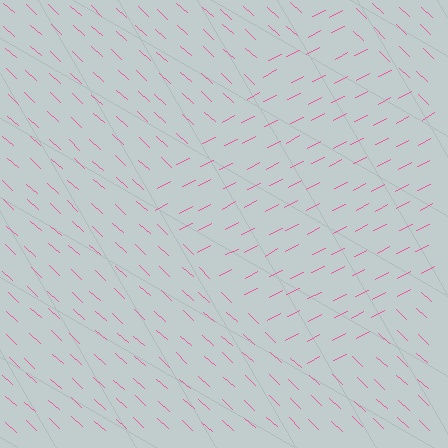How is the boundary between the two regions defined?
The boundary is defined purely by a change in line orientation (approximately 70 degrees difference). All lines are the same color and thickness.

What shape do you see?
I see a diamond.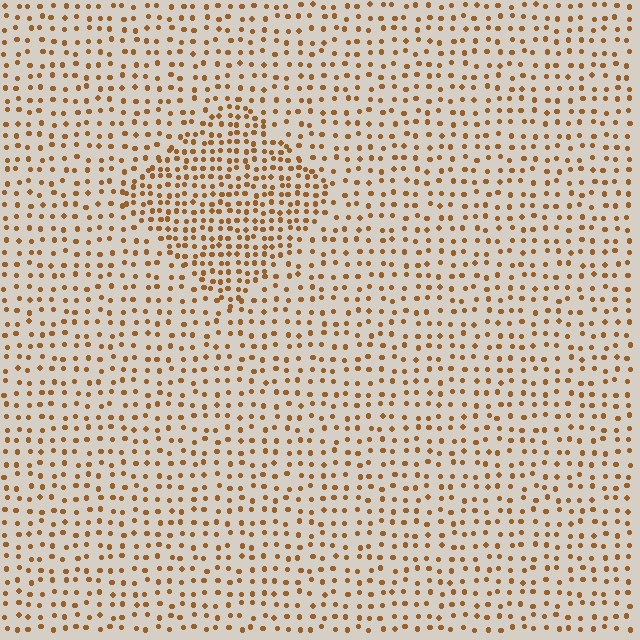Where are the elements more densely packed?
The elements are more densely packed inside the diamond boundary.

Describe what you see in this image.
The image contains small brown elements arranged at two different densities. A diamond-shaped region is visible where the elements are more densely packed than the surrounding area.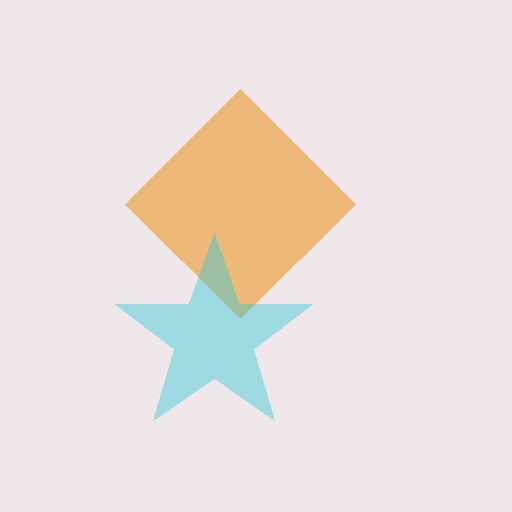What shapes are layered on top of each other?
The layered shapes are: an orange diamond, a cyan star.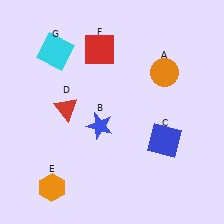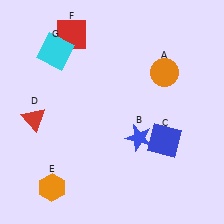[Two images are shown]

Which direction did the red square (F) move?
The red square (F) moved left.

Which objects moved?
The objects that moved are: the blue star (B), the red triangle (D), the red square (F).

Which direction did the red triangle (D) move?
The red triangle (D) moved left.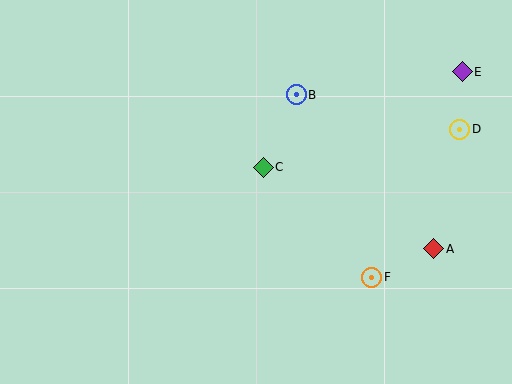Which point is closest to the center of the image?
Point C at (263, 167) is closest to the center.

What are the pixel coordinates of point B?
Point B is at (296, 95).